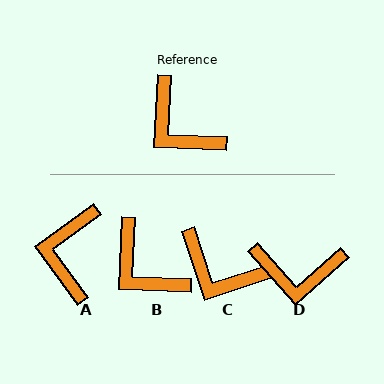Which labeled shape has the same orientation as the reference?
B.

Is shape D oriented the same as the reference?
No, it is off by about 44 degrees.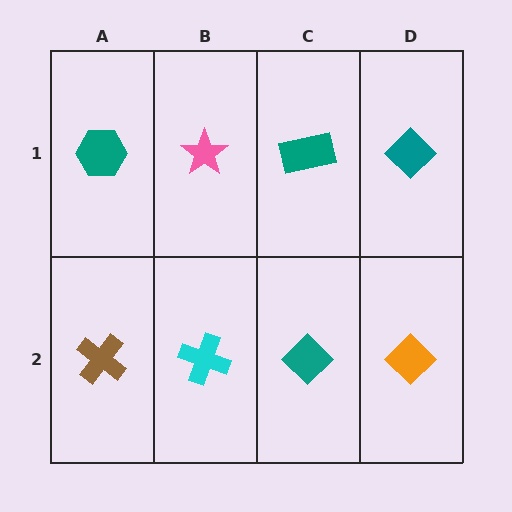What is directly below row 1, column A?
A brown cross.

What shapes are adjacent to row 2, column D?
A teal diamond (row 1, column D), a teal diamond (row 2, column C).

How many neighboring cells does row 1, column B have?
3.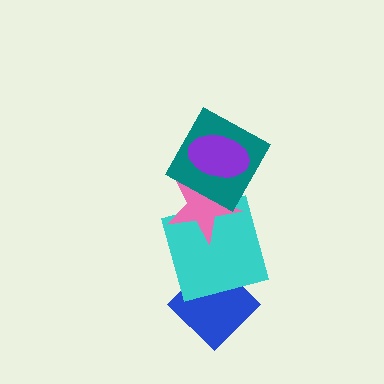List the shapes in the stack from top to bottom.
From top to bottom: the purple ellipse, the teal square, the pink star, the cyan square, the blue diamond.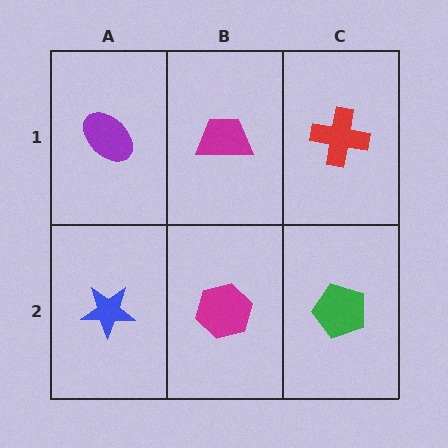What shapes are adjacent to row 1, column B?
A magenta hexagon (row 2, column B), a purple ellipse (row 1, column A), a red cross (row 1, column C).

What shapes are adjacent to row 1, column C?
A green pentagon (row 2, column C), a magenta trapezoid (row 1, column B).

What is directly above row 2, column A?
A purple ellipse.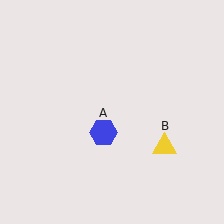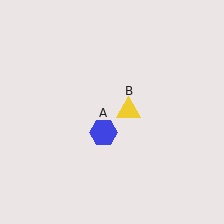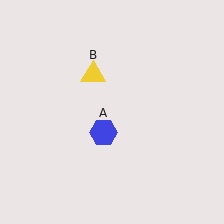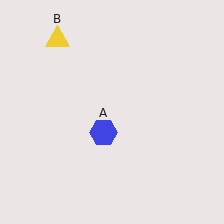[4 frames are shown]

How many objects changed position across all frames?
1 object changed position: yellow triangle (object B).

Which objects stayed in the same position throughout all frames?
Blue hexagon (object A) remained stationary.